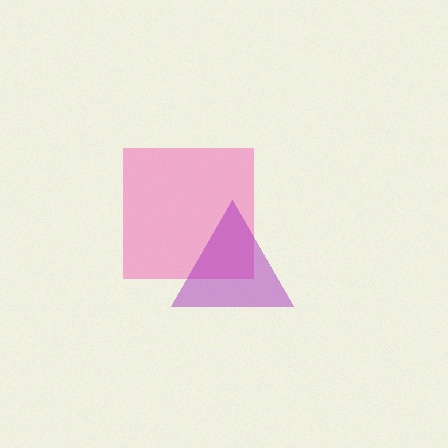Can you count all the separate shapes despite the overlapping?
Yes, there are 2 separate shapes.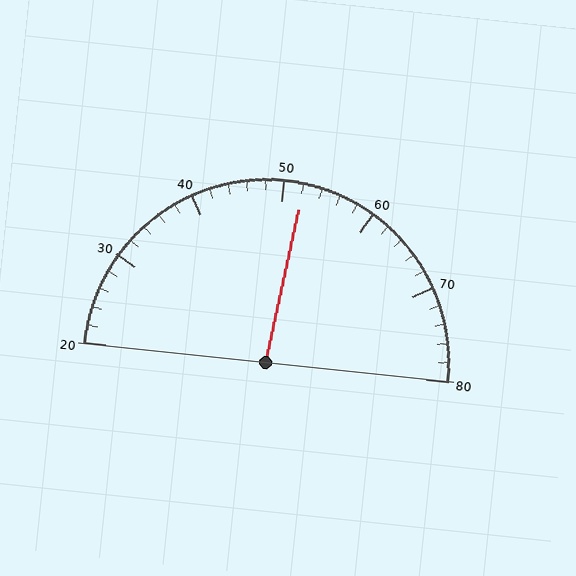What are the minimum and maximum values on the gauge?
The gauge ranges from 20 to 80.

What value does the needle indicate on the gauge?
The needle indicates approximately 52.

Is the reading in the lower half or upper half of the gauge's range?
The reading is in the upper half of the range (20 to 80).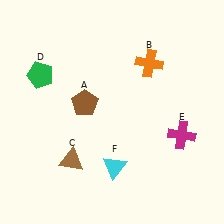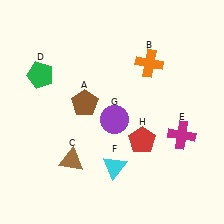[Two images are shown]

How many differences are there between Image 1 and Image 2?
There are 2 differences between the two images.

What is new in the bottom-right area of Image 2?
A purple circle (G) was added in the bottom-right area of Image 2.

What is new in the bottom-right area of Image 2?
A red pentagon (H) was added in the bottom-right area of Image 2.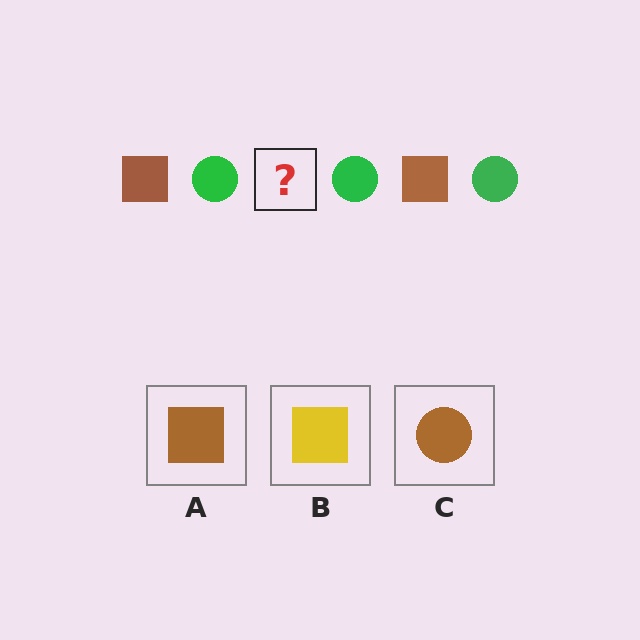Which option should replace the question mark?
Option A.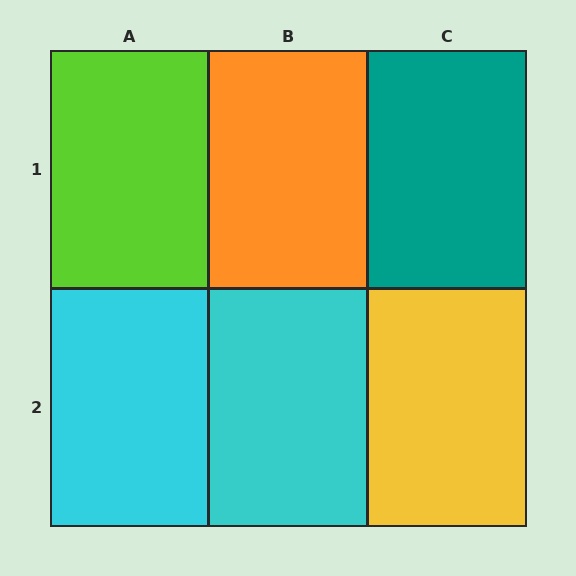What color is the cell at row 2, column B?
Cyan.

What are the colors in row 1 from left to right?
Lime, orange, teal.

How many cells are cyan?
2 cells are cyan.